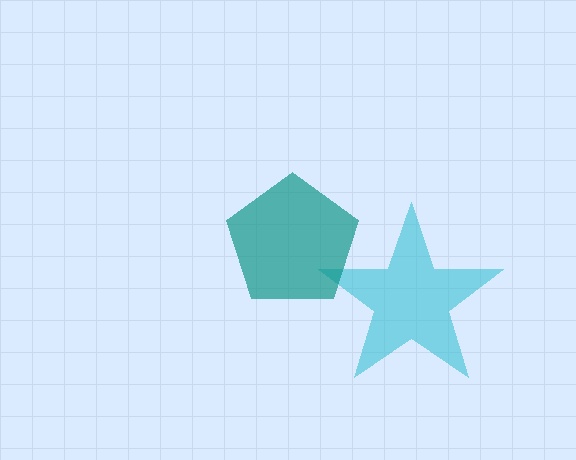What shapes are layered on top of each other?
The layered shapes are: a cyan star, a teal pentagon.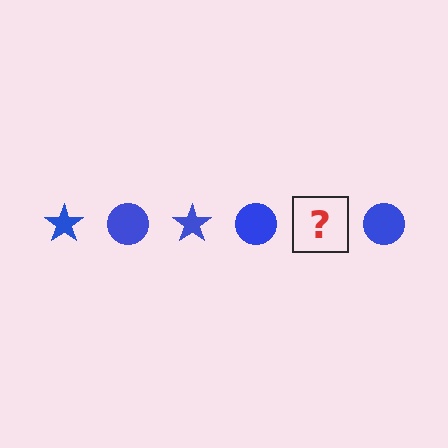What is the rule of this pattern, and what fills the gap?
The rule is that the pattern cycles through star, circle shapes in blue. The gap should be filled with a blue star.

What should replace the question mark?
The question mark should be replaced with a blue star.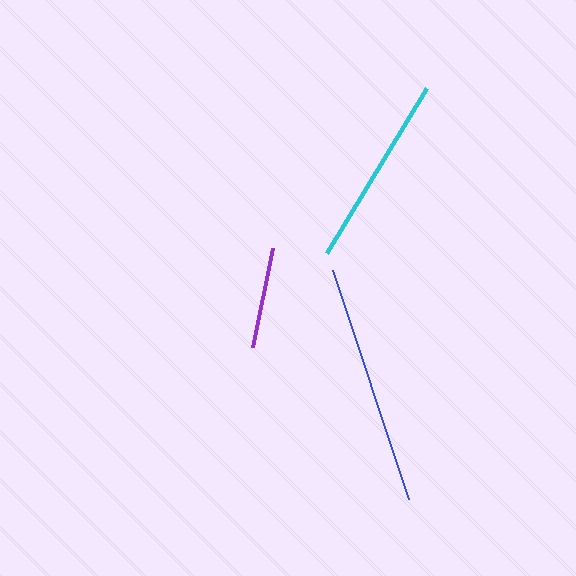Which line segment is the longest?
The blue line is the longest at approximately 241 pixels.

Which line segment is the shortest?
The purple line is the shortest at approximately 100 pixels.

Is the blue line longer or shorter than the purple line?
The blue line is longer than the purple line.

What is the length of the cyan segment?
The cyan segment is approximately 193 pixels long.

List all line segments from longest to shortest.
From longest to shortest: blue, cyan, purple.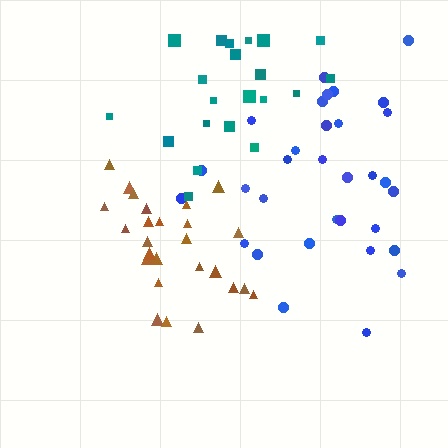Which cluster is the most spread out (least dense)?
Teal.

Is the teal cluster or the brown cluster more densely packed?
Brown.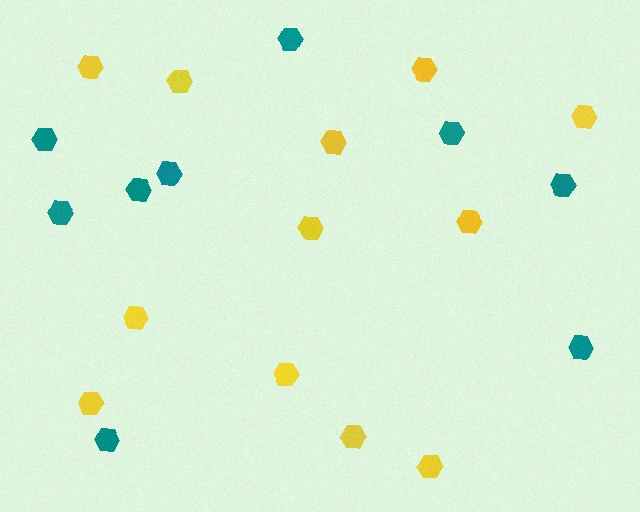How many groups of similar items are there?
There are 2 groups: one group of yellow hexagons (12) and one group of teal hexagons (9).